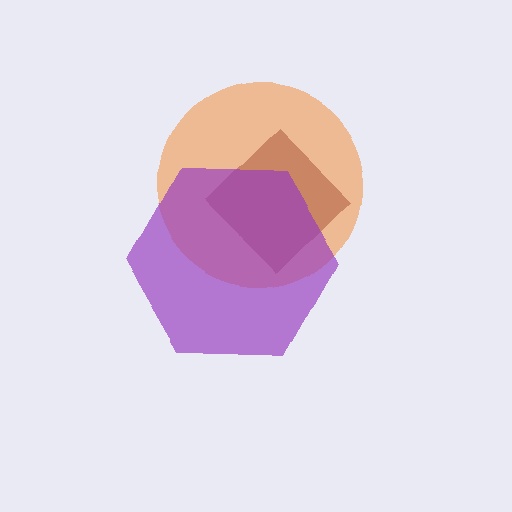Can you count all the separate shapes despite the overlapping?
Yes, there are 3 separate shapes.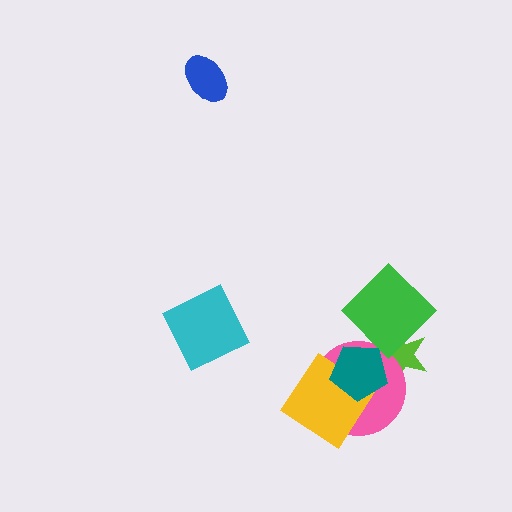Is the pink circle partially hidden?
Yes, it is partially covered by another shape.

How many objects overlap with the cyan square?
0 objects overlap with the cyan square.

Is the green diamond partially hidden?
Yes, it is partially covered by another shape.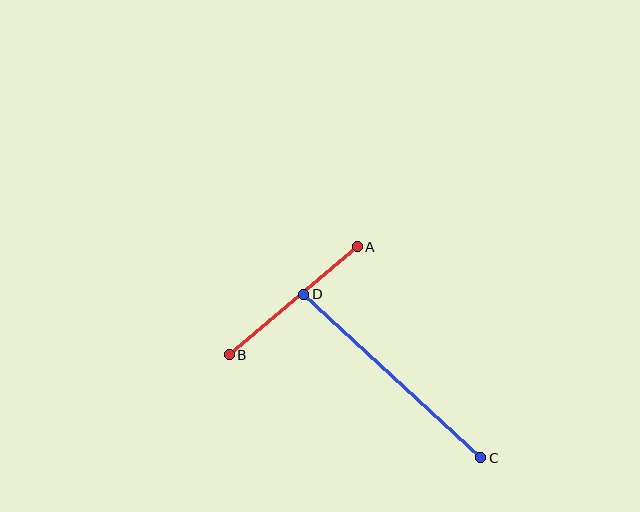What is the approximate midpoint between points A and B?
The midpoint is at approximately (293, 301) pixels.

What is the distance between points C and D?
The distance is approximately 241 pixels.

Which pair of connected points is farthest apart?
Points C and D are farthest apart.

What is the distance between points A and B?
The distance is approximately 167 pixels.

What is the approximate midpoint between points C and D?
The midpoint is at approximately (392, 376) pixels.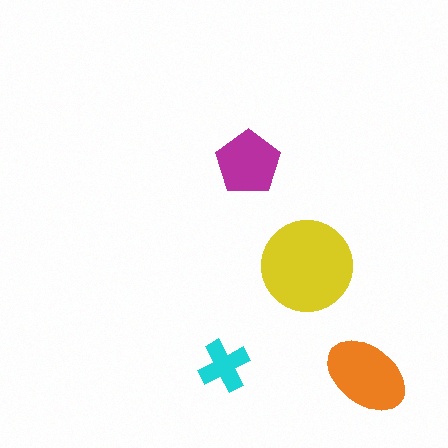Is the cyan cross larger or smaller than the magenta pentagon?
Smaller.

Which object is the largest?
The yellow circle.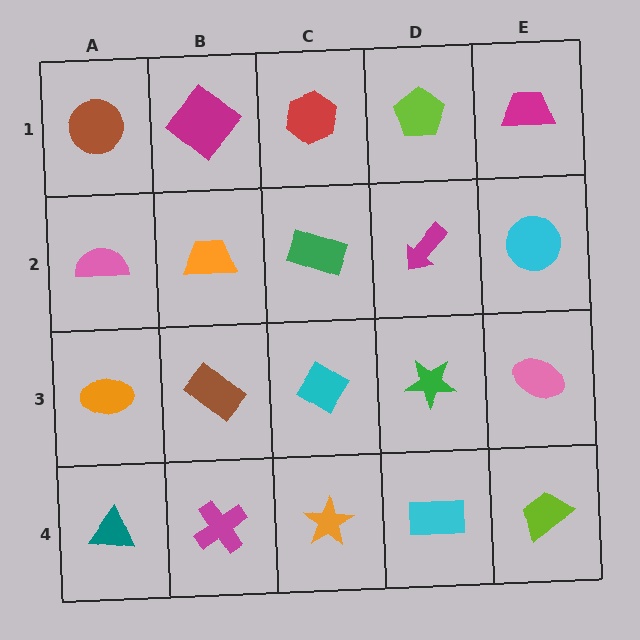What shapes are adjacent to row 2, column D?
A lime pentagon (row 1, column D), a green star (row 3, column D), a green rectangle (row 2, column C), a cyan circle (row 2, column E).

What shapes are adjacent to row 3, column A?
A pink semicircle (row 2, column A), a teal triangle (row 4, column A), a brown rectangle (row 3, column B).